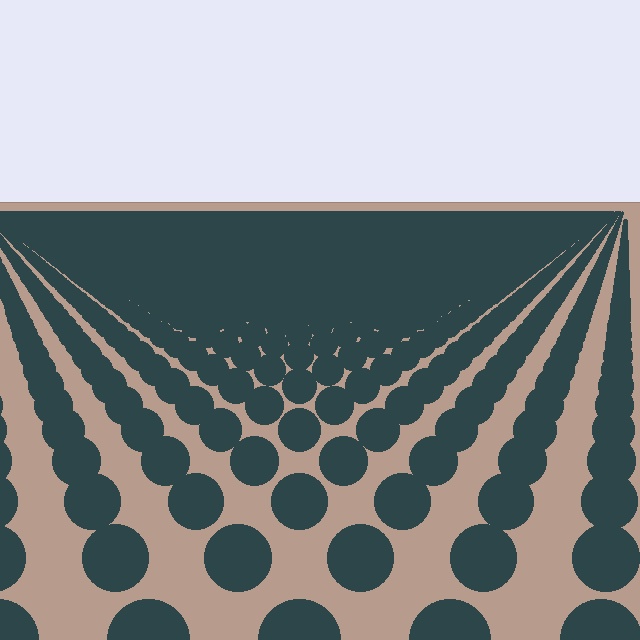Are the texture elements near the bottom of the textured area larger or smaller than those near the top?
Larger. Near the bottom, elements are closer to the viewer and appear at a bigger on-screen size.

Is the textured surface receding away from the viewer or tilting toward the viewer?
The surface is receding away from the viewer. Texture elements get smaller and denser toward the top.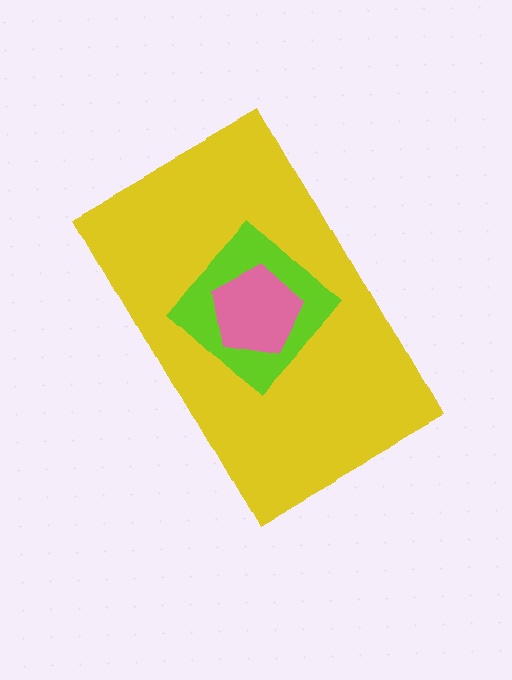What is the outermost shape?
The yellow rectangle.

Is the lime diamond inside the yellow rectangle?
Yes.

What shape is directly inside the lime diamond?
The pink pentagon.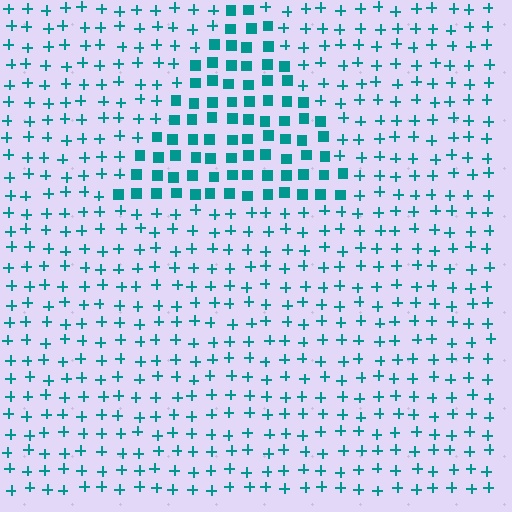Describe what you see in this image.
The image is filled with small teal elements arranged in a uniform grid. A triangle-shaped region contains squares, while the surrounding area contains plus signs. The boundary is defined purely by the change in element shape.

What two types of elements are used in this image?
The image uses squares inside the triangle region and plus signs outside it.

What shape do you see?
I see a triangle.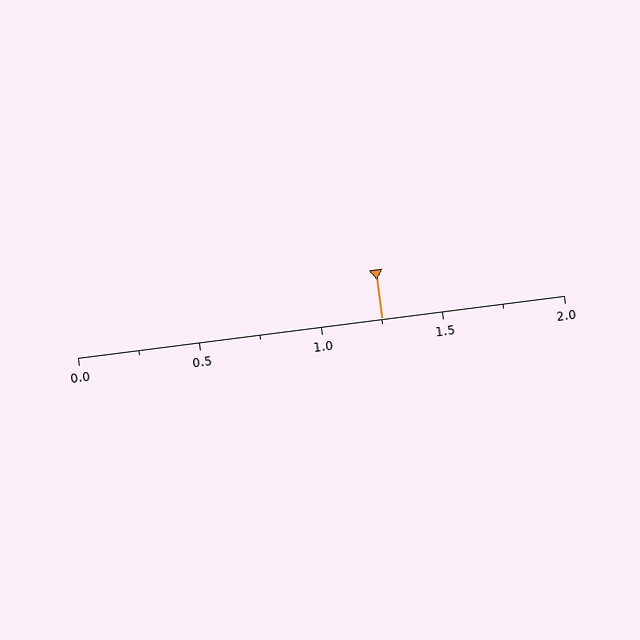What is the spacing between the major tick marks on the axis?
The major ticks are spaced 0.5 apart.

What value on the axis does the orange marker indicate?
The marker indicates approximately 1.25.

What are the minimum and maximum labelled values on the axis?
The axis runs from 0.0 to 2.0.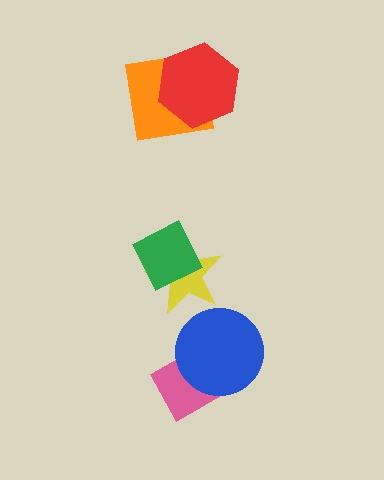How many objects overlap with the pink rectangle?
1 object overlaps with the pink rectangle.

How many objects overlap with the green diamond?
1 object overlaps with the green diamond.